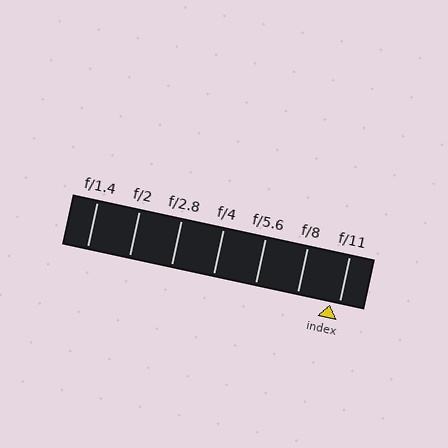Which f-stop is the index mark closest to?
The index mark is closest to f/11.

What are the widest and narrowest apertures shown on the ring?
The widest aperture shown is f/1.4 and the narrowest is f/11.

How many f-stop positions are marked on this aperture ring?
There are 7 f-stop positions marked.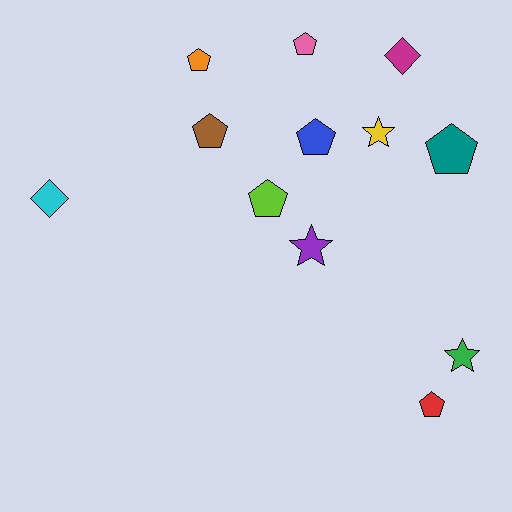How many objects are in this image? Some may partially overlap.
There are 12 objects.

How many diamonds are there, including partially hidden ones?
There are 2 diamonds.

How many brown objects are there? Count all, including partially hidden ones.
There is 1 brown object.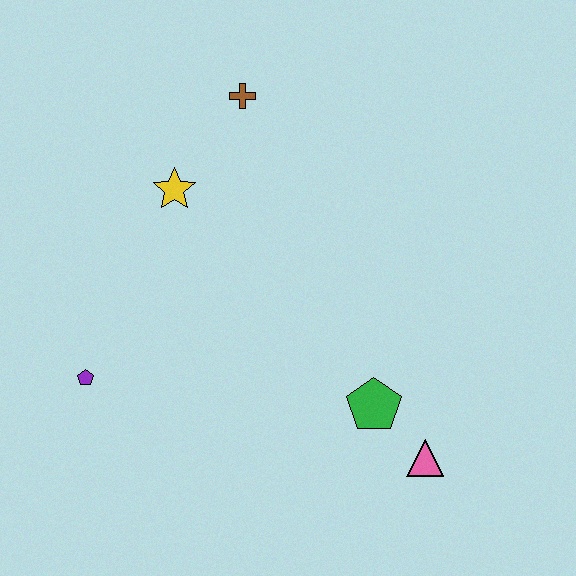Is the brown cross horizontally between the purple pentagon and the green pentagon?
Yes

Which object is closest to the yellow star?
The brown cross is closest to the yellow star.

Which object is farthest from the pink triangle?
The brown cross is farthest from the pink triangle.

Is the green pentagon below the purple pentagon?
Yes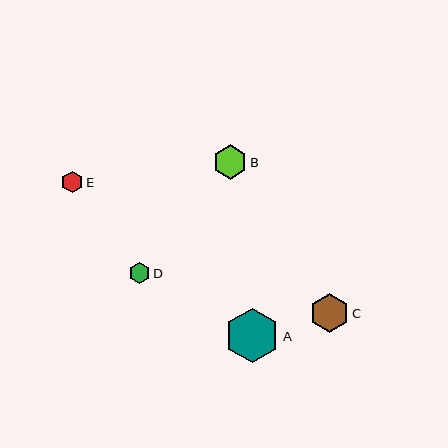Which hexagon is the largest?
Hexagon A is the largest with a size of approximately 55 pixels.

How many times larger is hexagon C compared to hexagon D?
Hexagon C is approximately 1.8 times the size of hexagon D.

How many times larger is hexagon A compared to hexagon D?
Hexagon A is approximately 2.6 times the size of hexagon D.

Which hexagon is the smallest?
Hexagon D is the smallest with a size of approximately 21 pixels.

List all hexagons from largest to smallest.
From largest to smallest: A, C, B, E, D.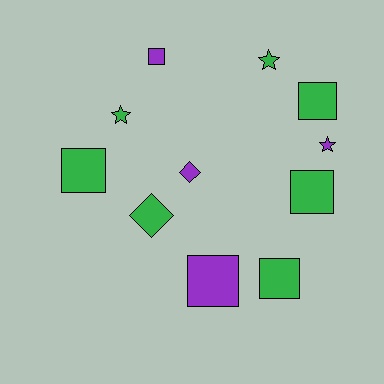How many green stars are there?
There are 2 green stars.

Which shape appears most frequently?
Square, with 6 objects.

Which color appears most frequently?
Green, with 7 objects.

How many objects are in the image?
There are 11 objects.